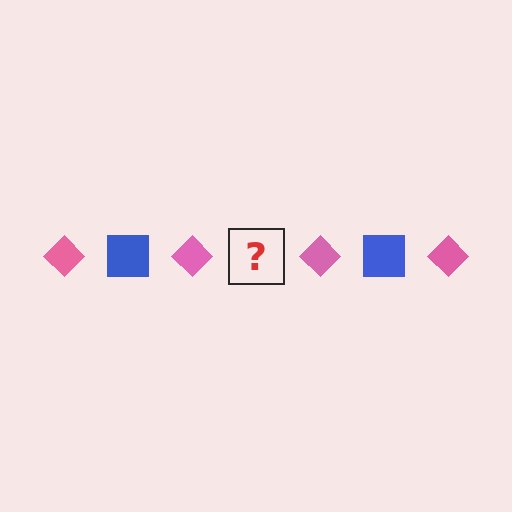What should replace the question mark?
The question mark should be replaced with a blue square.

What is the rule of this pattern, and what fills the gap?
The rule is that the pattern alternates between pink diamond and blue square. The gap should be filled with a blue square.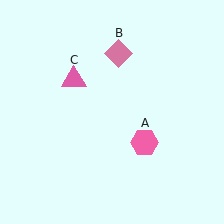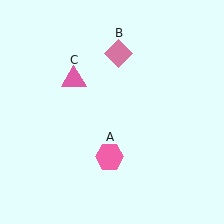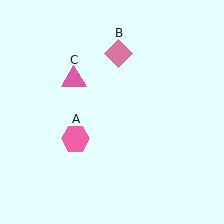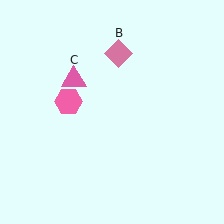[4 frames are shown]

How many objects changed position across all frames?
1 object changed position: pink hexagon (object A).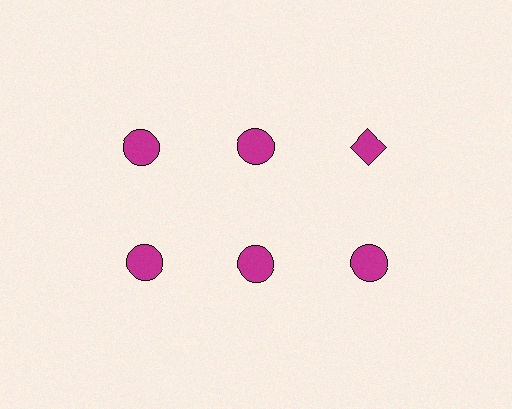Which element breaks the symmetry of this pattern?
The magenta diamond in the top row, center column breaks the symmetry. All other shapes are magenta circles.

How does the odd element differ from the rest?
It has a different shape: diamond instead of circle.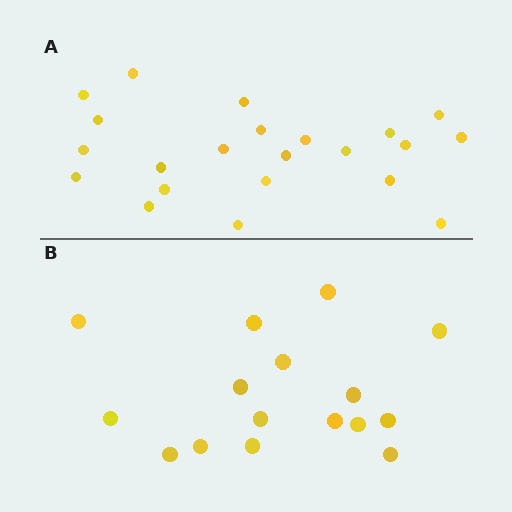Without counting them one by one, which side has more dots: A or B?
Region A (the top region) has more dots.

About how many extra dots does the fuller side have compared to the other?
Region A has about 6 more dots than region B.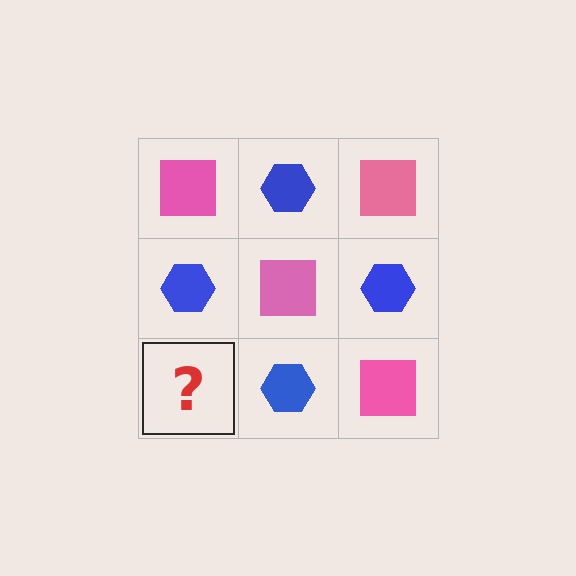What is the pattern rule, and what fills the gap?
The rule is that it alternates pink square and blue hexagon in a checkerboard pattern. The gap should be filled with a pink square.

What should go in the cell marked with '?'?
The missing cell should contain a pink square.